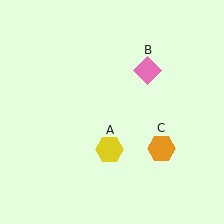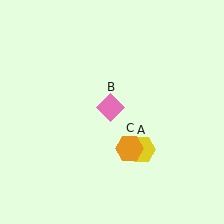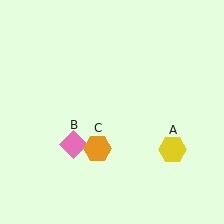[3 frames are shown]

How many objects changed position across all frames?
3 objects changed position: yellow hexagon (object A), pink diamond (object B), orange hexagon (object C).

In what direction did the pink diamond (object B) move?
The pink diamond (object B) moved down and to the left.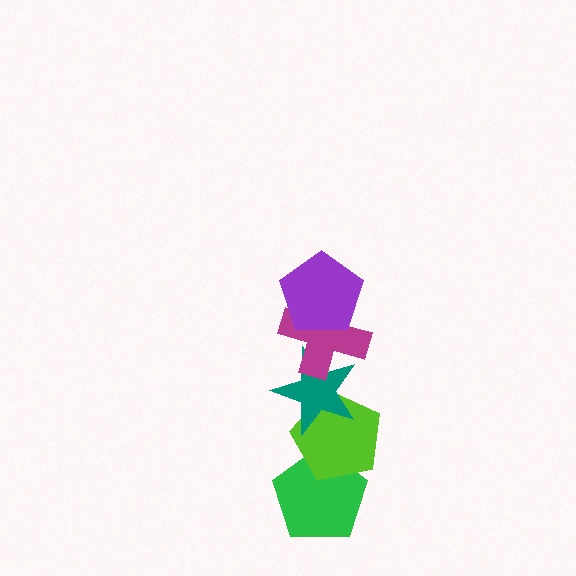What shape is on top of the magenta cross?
The purple pentagon is on top of the magenta cross.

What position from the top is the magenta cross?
The magenta cross is 2nd from the top.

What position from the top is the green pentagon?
The green pentagon is 5th from the top.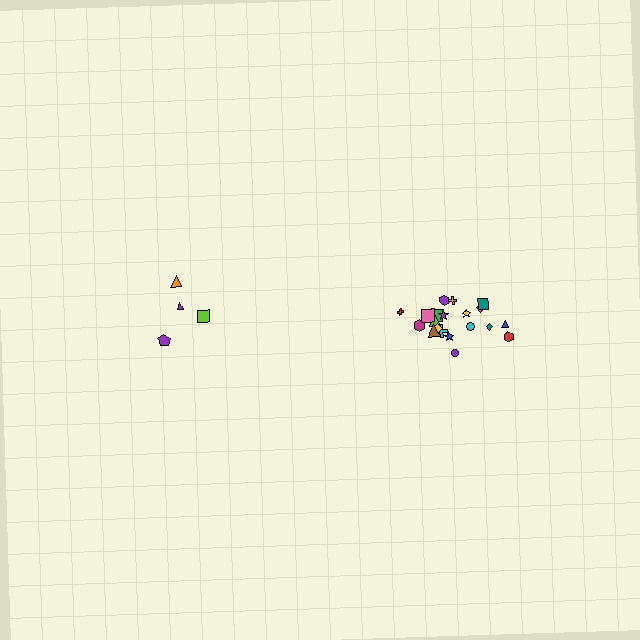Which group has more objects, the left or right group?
The right group.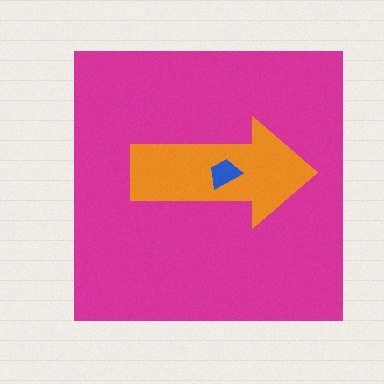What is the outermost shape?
The magenta square.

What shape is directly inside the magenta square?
The orange arrow.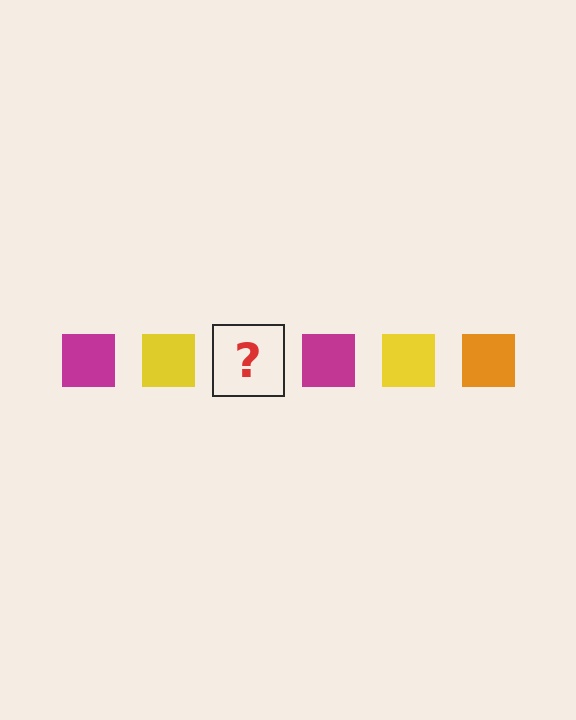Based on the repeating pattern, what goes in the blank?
The blank should be an orange square.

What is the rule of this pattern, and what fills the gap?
The rule is that the pattern cycles through magenta, yellow, orange squares. The gap should be filled with an orange square.